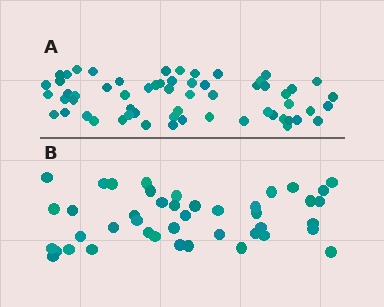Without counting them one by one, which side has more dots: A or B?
Region A (the top region) has more dots.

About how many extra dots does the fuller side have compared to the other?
Region A has approximately 15 more dots than region B.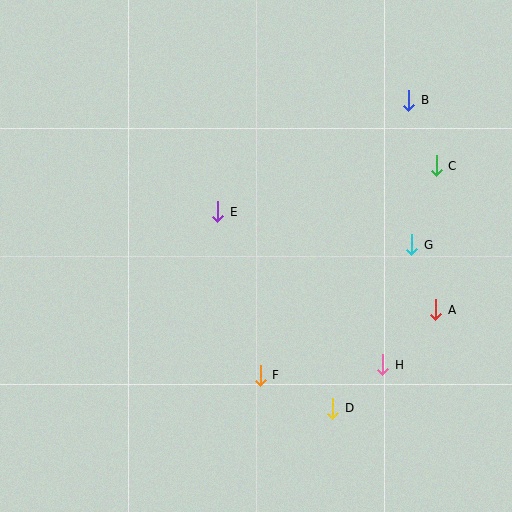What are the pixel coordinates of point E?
Point E is at (218, 212).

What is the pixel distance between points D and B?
The distance between D and B is 317 pixels.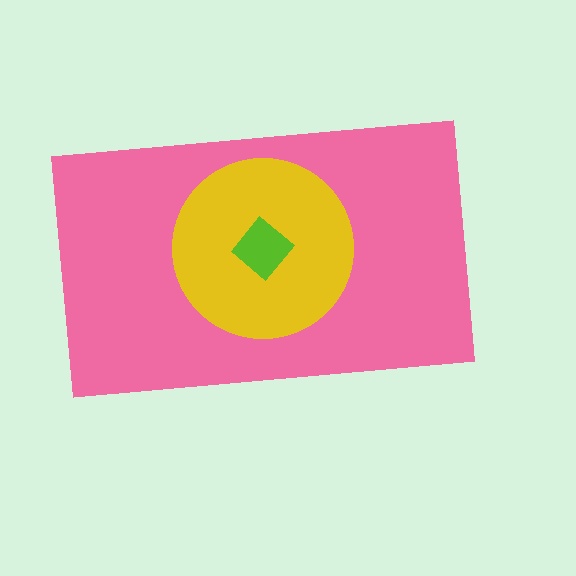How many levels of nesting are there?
3.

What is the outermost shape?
The pink rectangle.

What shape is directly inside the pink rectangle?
The yellow circle.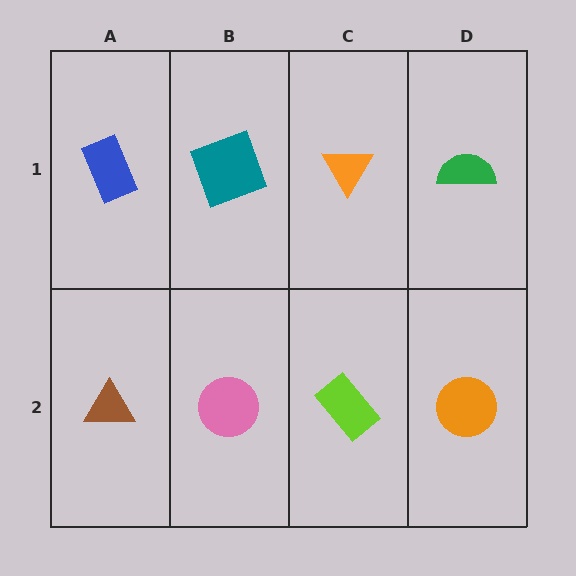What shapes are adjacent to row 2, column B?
A teal square (row 1, column B), a brown triangle (row 2, column A), a lime rectangle (row 2, column C).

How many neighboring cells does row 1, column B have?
3.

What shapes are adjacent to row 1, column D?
An orange circle (row 2, column D), an orange triangle (row 1, column C).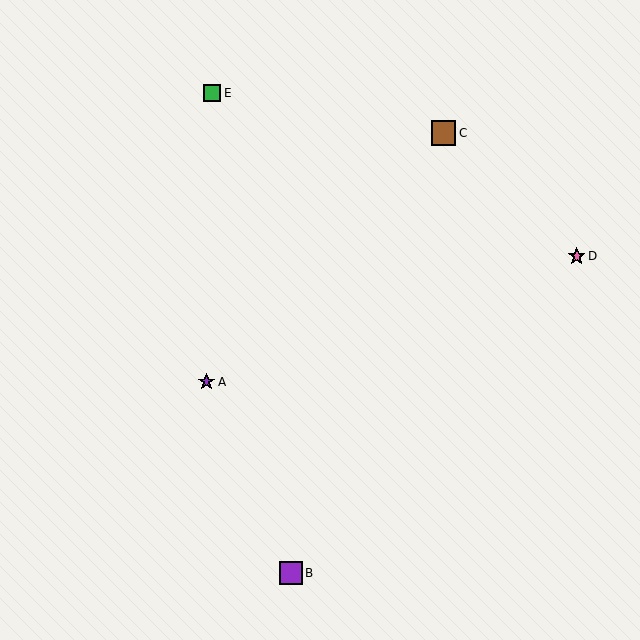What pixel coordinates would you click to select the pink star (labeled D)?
Click at (577, 256) to select the pink star D.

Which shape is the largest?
The brown square (labeled C) is the largest.